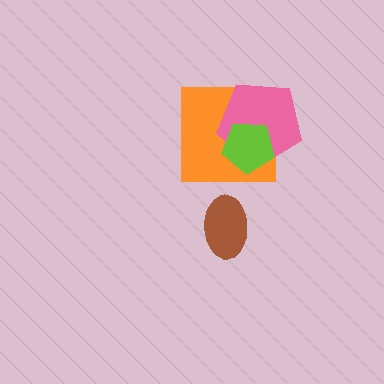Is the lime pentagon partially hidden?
No, no other shape covers it.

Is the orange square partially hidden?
Yes, it is partially covered by another shape.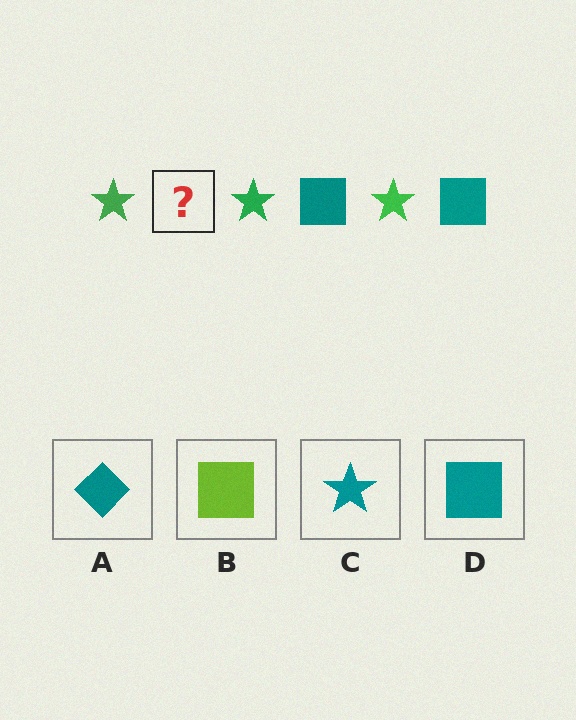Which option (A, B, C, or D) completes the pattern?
D.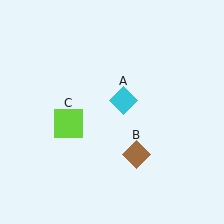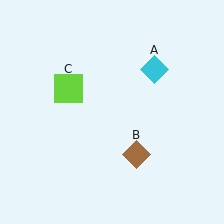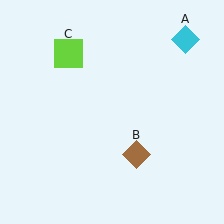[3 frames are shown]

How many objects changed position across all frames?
2 objects changed position: cyan diamond (object A), lime square (object C).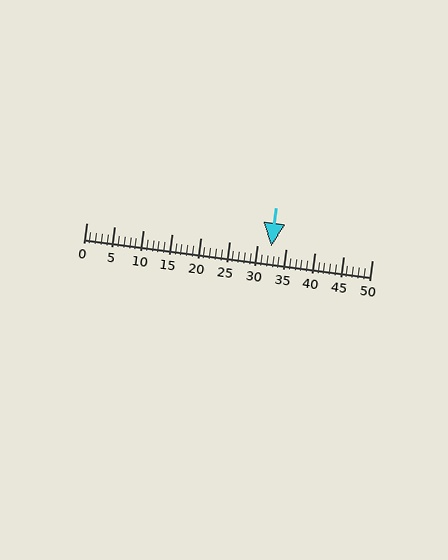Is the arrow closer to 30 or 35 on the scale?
The arrow is closer to 30.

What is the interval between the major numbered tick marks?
The major tick marks are spaced 5 units apart.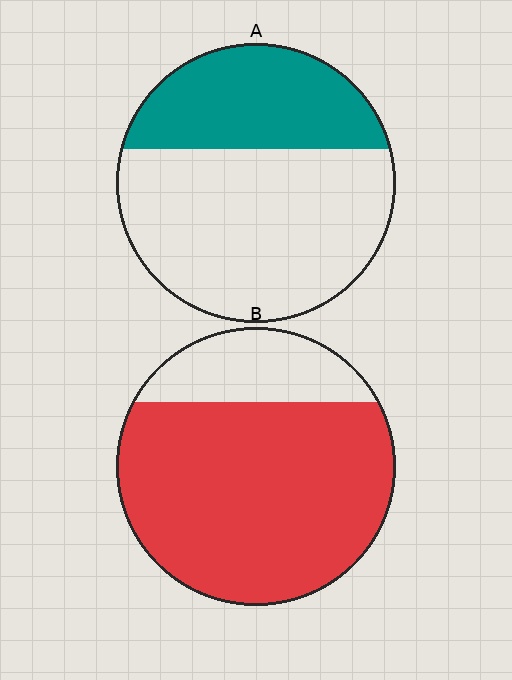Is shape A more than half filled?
No.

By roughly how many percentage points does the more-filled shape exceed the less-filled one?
By roughly 45 percentage points (B over A).